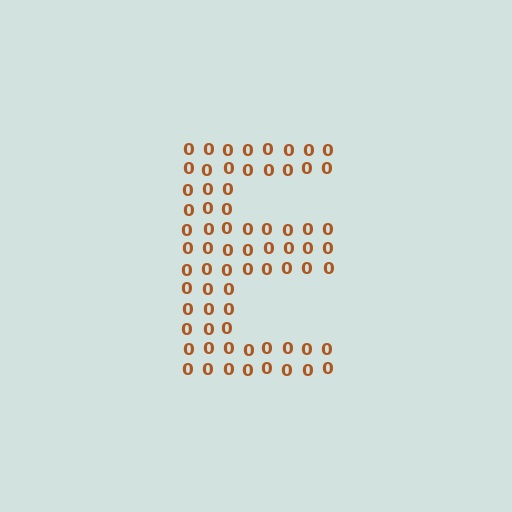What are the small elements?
The small elements are digit 0's.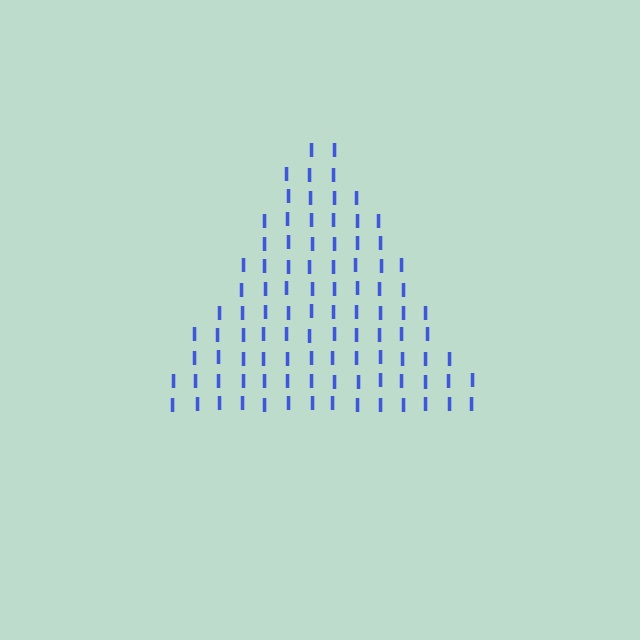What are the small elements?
The small elements are letter I's.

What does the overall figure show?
The overall figure shows a triangle.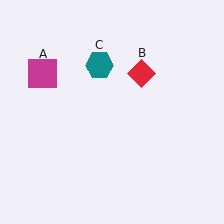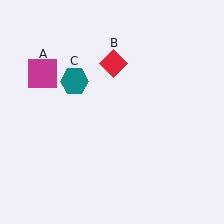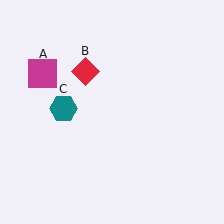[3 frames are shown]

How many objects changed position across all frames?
2 objects changed position: red diamond (object B), teal hexagon (object C).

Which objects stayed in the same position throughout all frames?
Magenta square (object A) remained stationary.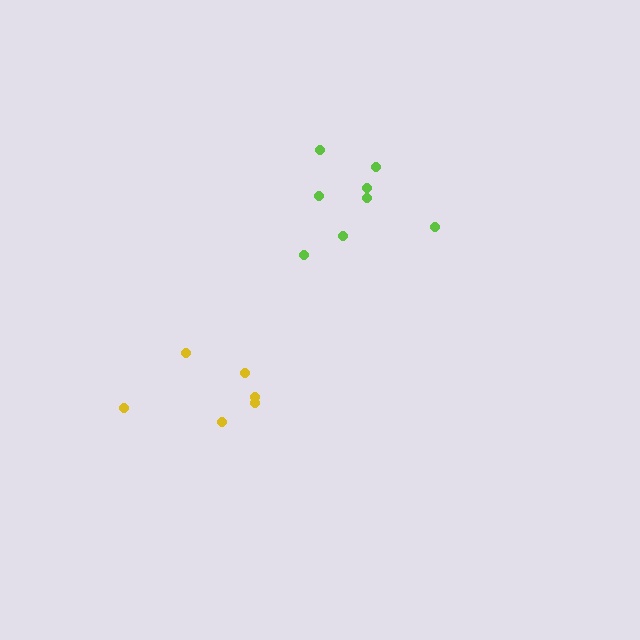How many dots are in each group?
Group 1: 6 dots, Group 2: 8 dots (14 total).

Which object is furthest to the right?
The lime cluster is rightmost.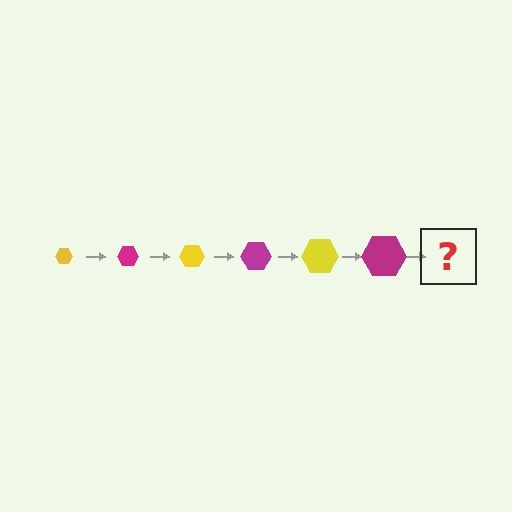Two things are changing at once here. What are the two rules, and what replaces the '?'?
The two rules are that the hexagon grows larger each step and the color cycles through yellow and magenta. The '?' should be a yellow hexagon, larger than the previous one.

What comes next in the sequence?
The next element should be a yellow hexagon, larger than the previous one.